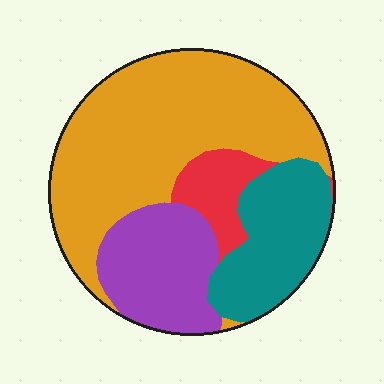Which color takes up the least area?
Red, at roughly 10%.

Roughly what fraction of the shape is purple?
Purple covers 20% of the shape.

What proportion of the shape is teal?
Teal covers roughly 20% of the shape.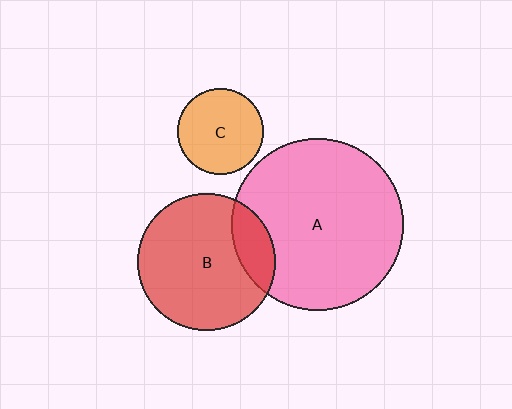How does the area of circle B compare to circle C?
Approximately 2.5 times.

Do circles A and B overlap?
Yes.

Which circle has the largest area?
Circle A (pink).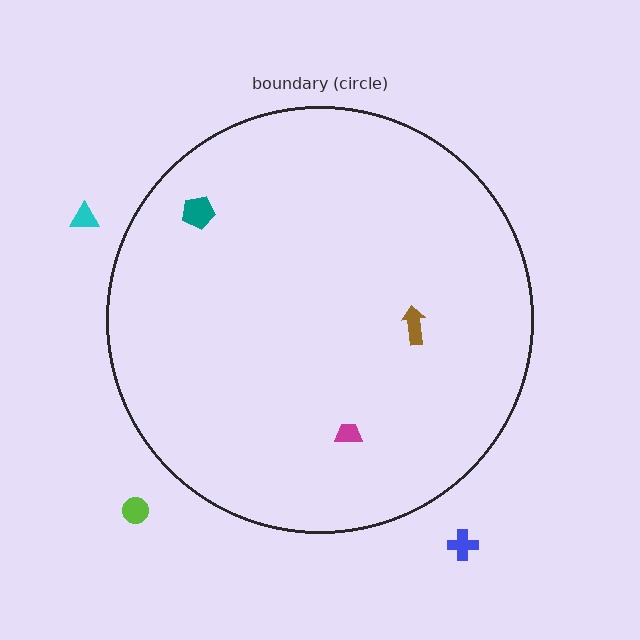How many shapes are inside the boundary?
3 inside, 3 outside.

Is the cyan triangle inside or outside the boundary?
Outside.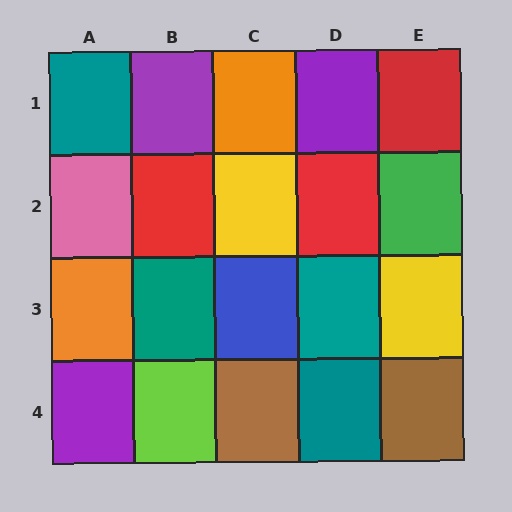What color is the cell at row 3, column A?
Orange.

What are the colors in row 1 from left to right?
Teal, purple, orange, purple, red.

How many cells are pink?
1 cell is pink.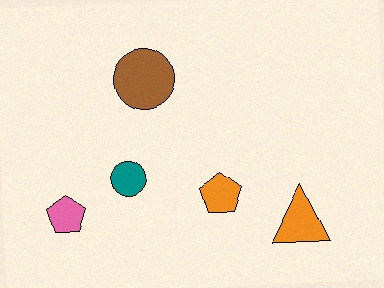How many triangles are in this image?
There is 1 triangle.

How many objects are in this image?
There are 5 objects.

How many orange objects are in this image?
There are 2 orange objects.